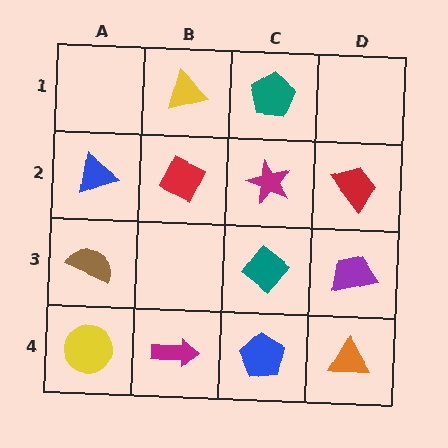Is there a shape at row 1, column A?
No, that cell is empty.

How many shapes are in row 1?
2 shapes.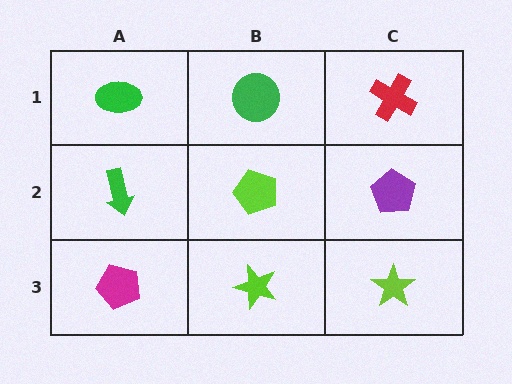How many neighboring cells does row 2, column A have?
3.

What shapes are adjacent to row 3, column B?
A lime pentagon (row 2, column B), a magenta pentagon (row 3, column A), a lime star (row 3, column C).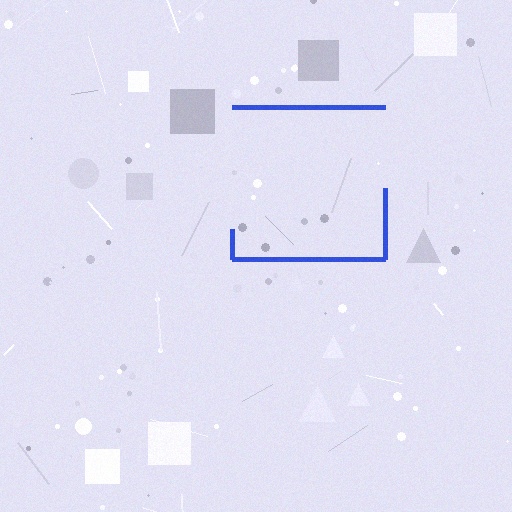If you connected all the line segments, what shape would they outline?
They would outline a square.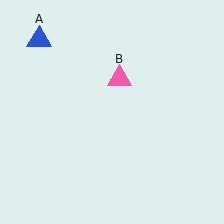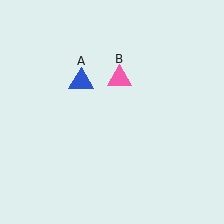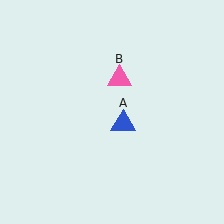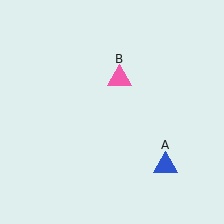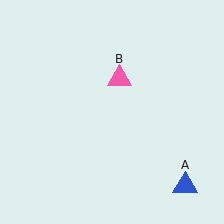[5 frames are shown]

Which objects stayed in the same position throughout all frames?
Pink triangle (object B) remained stationary.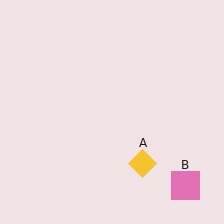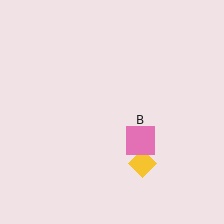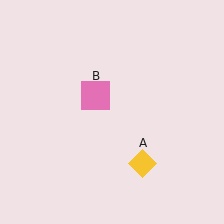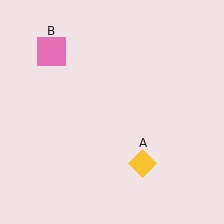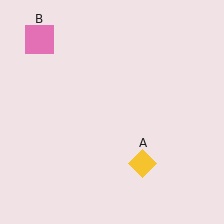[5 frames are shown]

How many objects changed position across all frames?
1 object changed position: pink square (object B).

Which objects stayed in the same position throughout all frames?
Yellow diamond (object A) remained stationary.